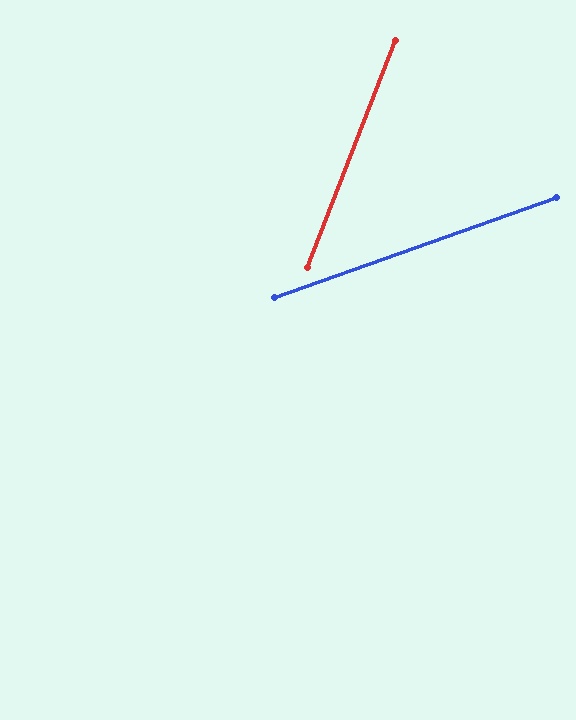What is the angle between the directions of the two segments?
Approximately 49 degrees.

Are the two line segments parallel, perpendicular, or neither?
Neither parallel nor perpendicular — they differ by about 49°.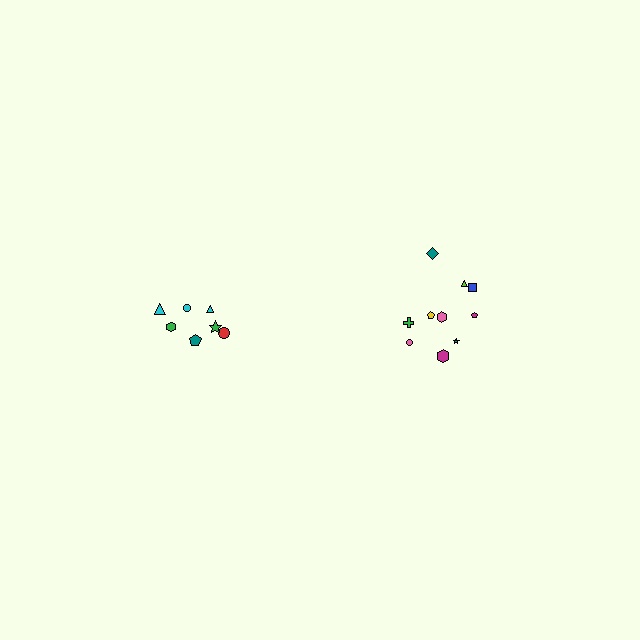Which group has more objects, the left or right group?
The right group.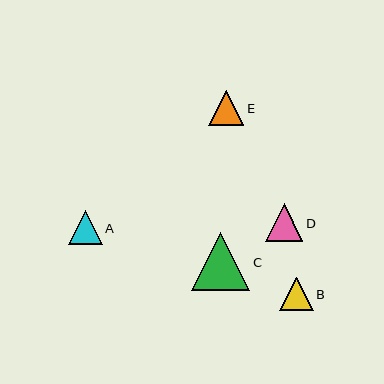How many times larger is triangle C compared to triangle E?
Triangle C is approximately 1.7 times the size of triangle E.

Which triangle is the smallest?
Triangle B is the smallest with a size of approximately 34 pixels.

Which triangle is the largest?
Triangle C is the largest with a size of approximately 58 pixels.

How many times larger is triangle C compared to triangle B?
Triangle C is approximately 1.7 times the size of triangle B.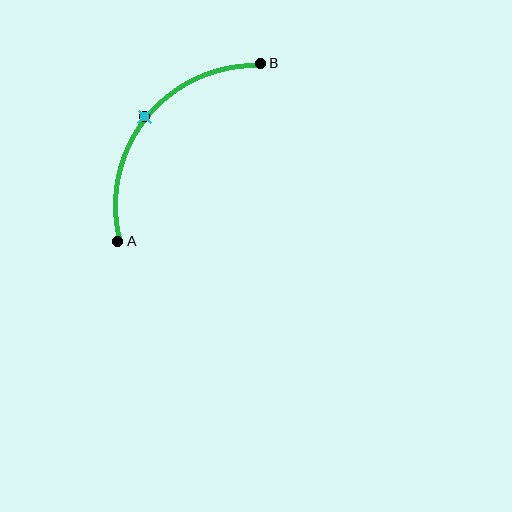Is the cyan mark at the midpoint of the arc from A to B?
Yes. The cyan mark lies on the arc at equal arc-length from both A and B — it is the arc midpoint.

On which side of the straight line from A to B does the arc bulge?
The arc bulges above and to the left of the straight line connecting A and B.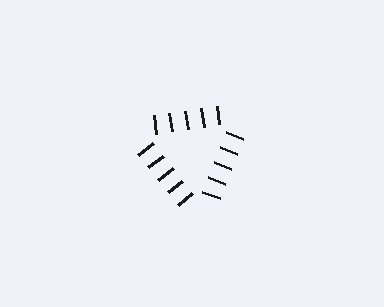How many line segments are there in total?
15 — 5 along each of the 3 edges.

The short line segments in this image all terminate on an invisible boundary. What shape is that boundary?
An illusory triangle — the line segments terminate on its edges but no continuous stroke is drawn.